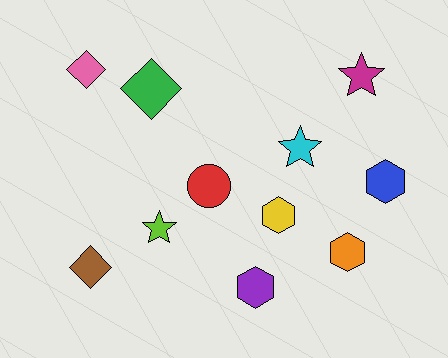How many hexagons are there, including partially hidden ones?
There are 4 hexagons.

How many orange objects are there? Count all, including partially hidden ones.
There is 1 orange object.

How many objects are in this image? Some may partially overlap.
There are 11 objects.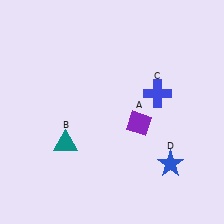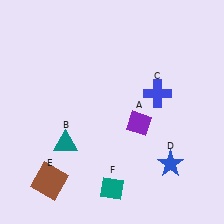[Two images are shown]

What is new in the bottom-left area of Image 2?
A brown square (E) was added in the bottom-left area of Image 2.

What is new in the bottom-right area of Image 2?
A teal diamond (F) was added in the bottom-right area of Image 2.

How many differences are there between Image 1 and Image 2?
There are 2 differences between the two images.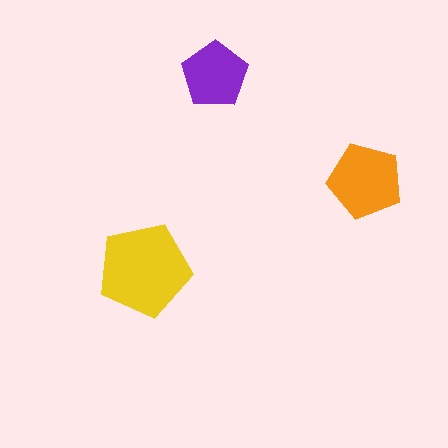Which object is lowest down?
The yellow pentagon is bottommost.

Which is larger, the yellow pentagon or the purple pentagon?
The yellow one.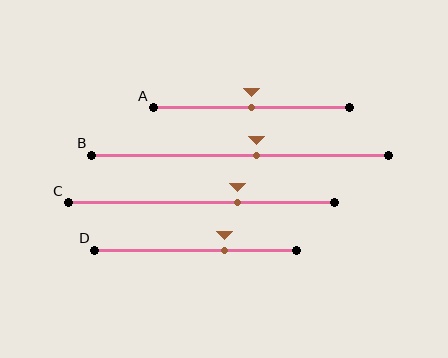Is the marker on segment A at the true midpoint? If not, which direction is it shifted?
Yes, the marker on segment A is at the true midpoint.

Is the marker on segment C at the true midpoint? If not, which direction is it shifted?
No, the marker on segment C is shifted to the right by about 14% of the segment length.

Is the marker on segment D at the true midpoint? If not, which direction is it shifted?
No, the marker on segment D is shifted to the right by about 15% of the segment length.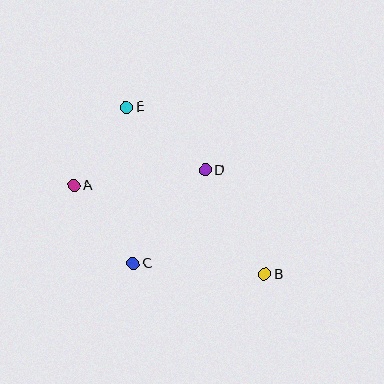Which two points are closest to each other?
Points A and E are closest to each other.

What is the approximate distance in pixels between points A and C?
The distance between A and C is approximately 98 pixels.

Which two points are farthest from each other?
Points B and E are farthest from each other.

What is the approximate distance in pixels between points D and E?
The distance between D and E is approximately 101 pixels.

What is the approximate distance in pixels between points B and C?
The distance between B and C is approximately 132 pixels.